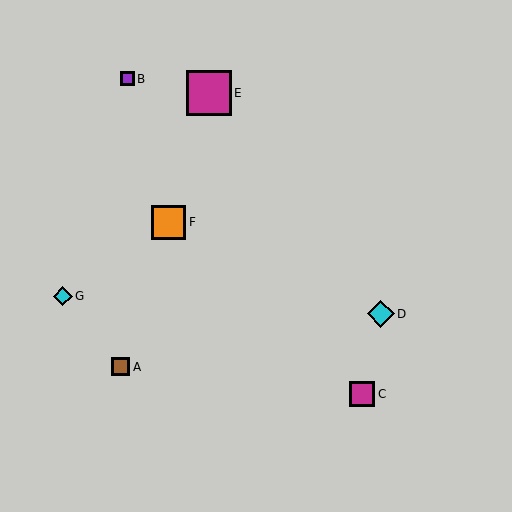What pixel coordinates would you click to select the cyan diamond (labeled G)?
Click at (63, 296) to select the cyan diamond G.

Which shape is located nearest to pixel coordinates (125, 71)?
The purple square (labeled B) at (128, 79) is nearest to that location.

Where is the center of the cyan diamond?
The center of the cyan diamond is at (381, 314).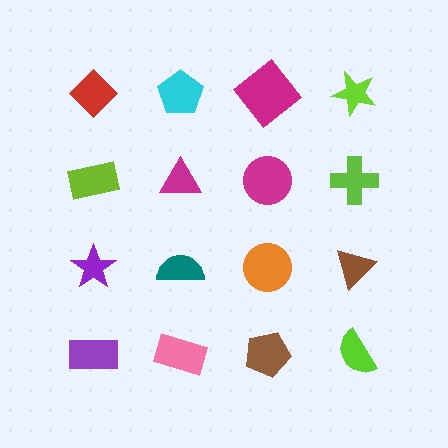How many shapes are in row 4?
4 shapes.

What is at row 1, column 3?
A magenta diamond.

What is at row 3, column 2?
A teal semicircle.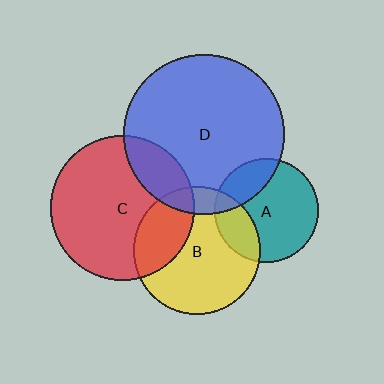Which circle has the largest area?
Circle D (blue).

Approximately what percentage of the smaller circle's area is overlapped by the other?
Approximately 20%.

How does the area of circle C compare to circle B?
Approximately 1.3 times.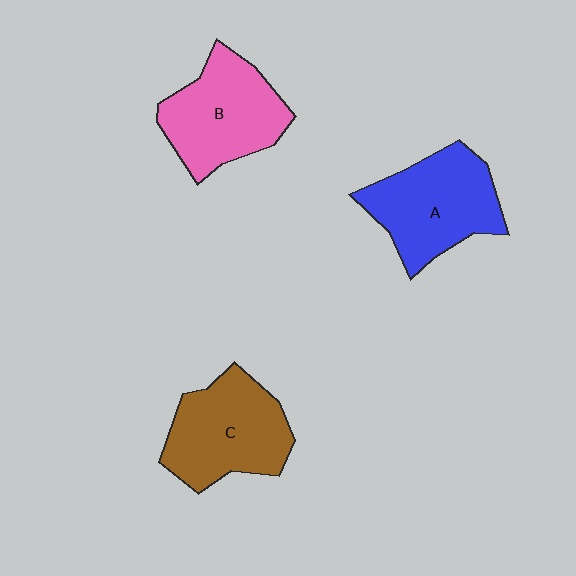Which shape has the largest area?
Shape A (blue).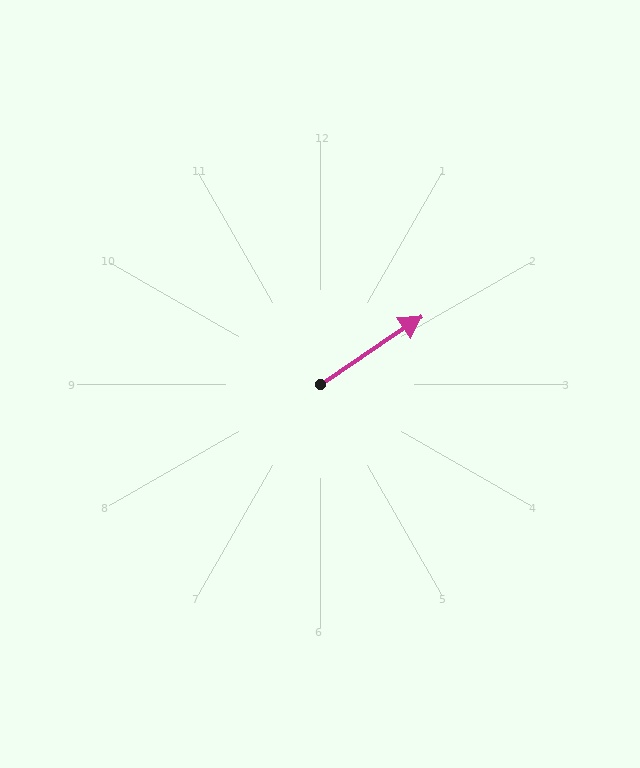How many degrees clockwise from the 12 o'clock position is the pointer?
Approximately 56 degrees.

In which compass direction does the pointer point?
Northeast.